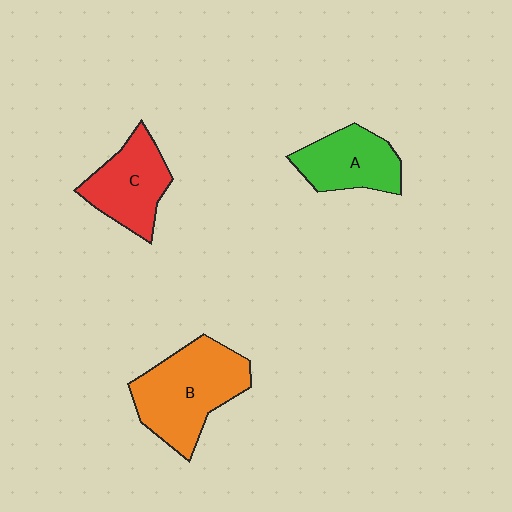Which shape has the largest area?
Shape B (orange).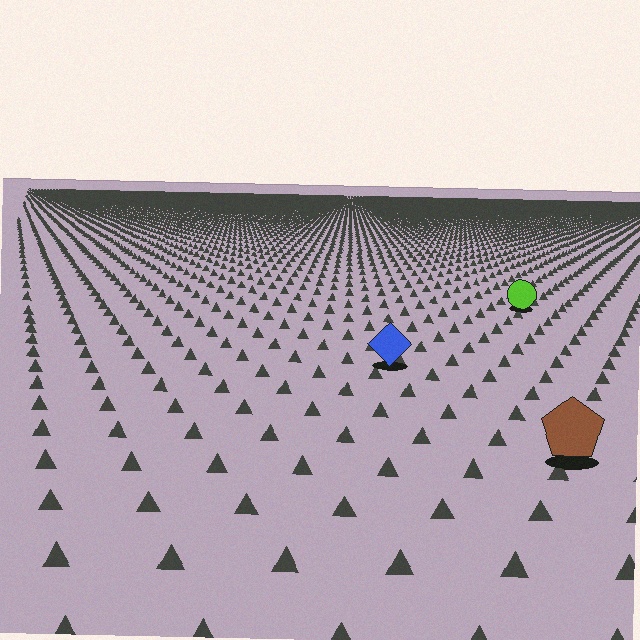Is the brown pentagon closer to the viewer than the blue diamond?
Yes. The brown pentagon is closer — you can tell from the texture gradient: the ground texture is coarser near it.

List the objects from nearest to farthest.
From nearest to farthest: the brown pentagon, the blue diamond, the lime circle.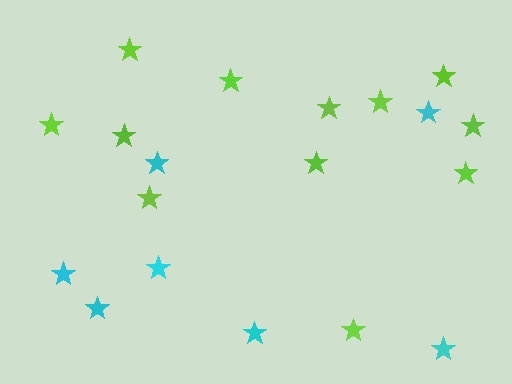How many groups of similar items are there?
There are 2 groups: one group of cyan stars (7) and one group of lime stars (12).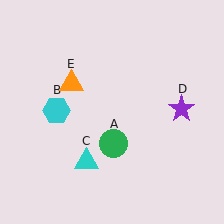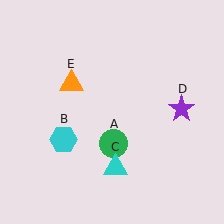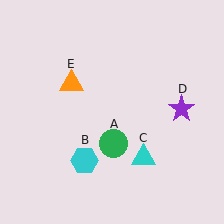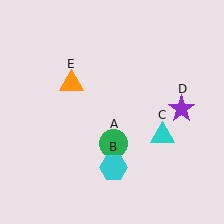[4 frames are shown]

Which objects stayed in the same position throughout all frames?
Green circle (object A) and purple star (object D) and orange triangle (object E) remained stationary.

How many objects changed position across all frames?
2 objects changed position: cyan hexagon (object B), cyan triangle (object C).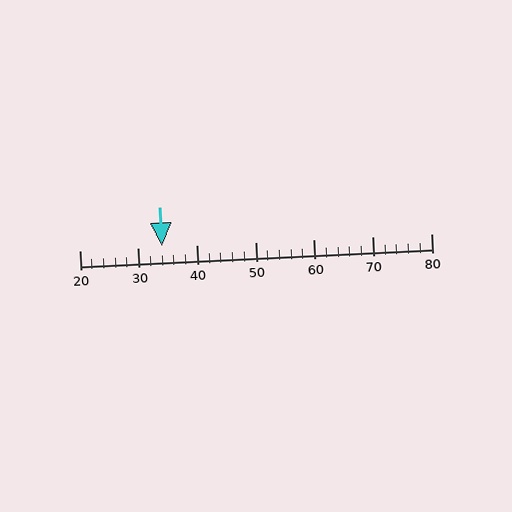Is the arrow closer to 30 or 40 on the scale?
The arrow is closer to 30.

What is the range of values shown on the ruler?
The ruler shows values from 20 to 80.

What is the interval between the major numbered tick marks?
The major tick marks are spaced 10 units apart.